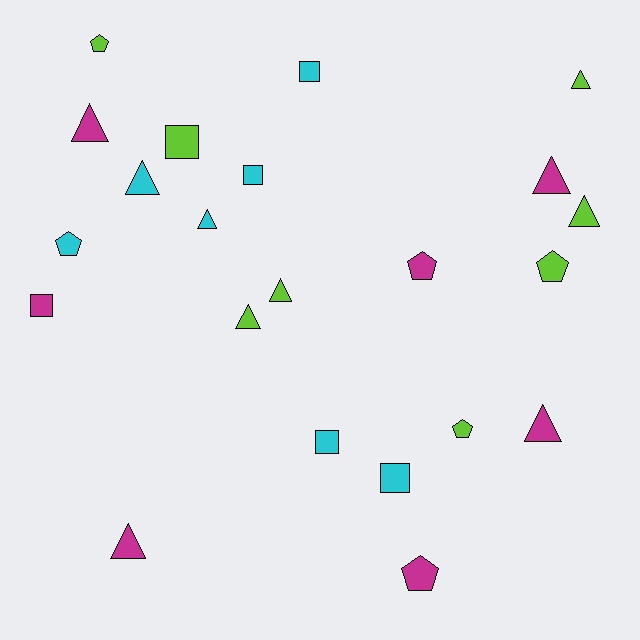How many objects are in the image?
There are 22 objects.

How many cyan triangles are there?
There are 2 cyan triangles.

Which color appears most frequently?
Lime, with 8 objects.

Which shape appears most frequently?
Triangle, with 10 objects.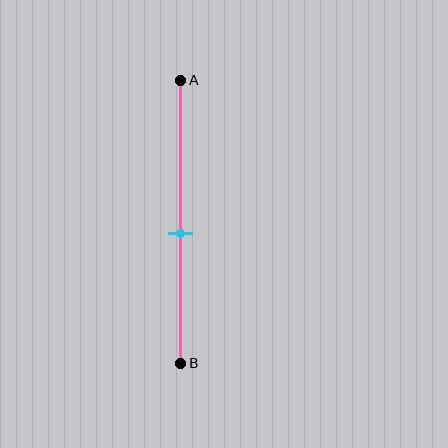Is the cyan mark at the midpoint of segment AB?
No, the mark is at about 55% from A, not at the 50% midpoint.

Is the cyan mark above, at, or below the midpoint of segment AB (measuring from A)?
The cyan mark is below the midpoint of segment AB.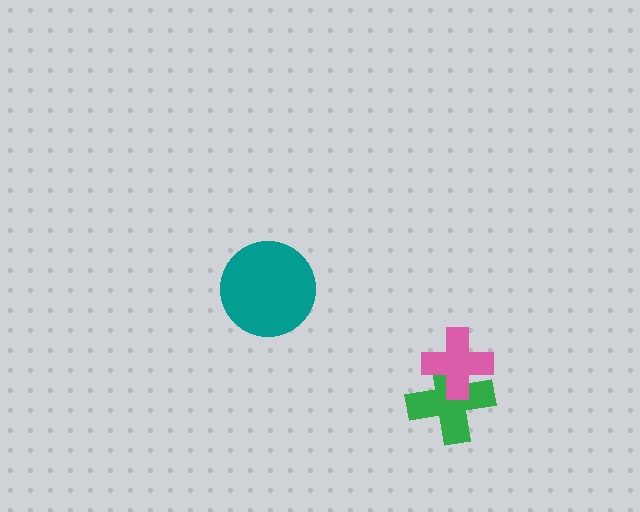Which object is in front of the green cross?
The pink cross is in front of the green cross.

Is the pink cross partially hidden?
No, no other shape covers it.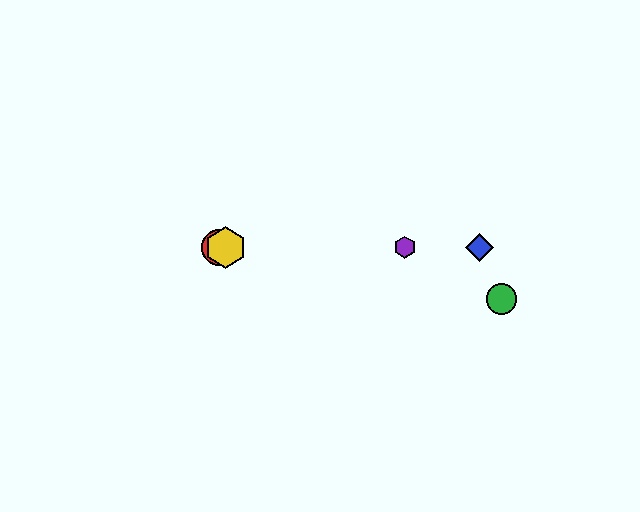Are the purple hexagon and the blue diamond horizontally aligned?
Yes, both are at y≈247.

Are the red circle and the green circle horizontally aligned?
No, the red circle is at y≈247 and the green circle is at y≈299.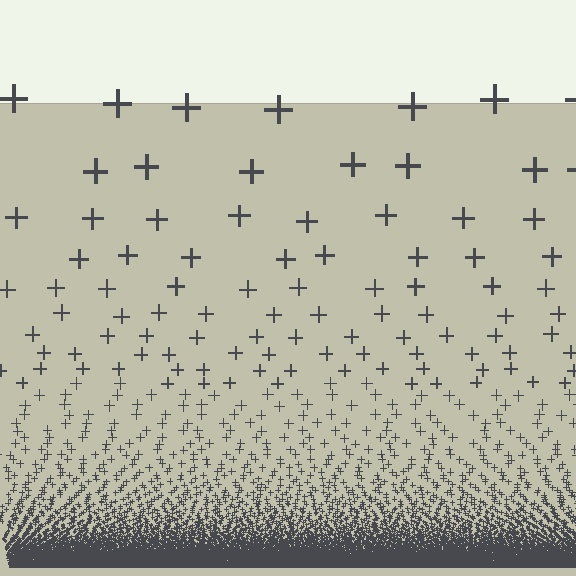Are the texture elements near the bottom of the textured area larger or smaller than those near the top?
Smaller. The gradient is inverted — elements near the bottom are smaller and denser.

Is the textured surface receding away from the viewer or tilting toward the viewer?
The surface appears to tilt toward the viewer. Texture elements get larger and sparser toward the top.